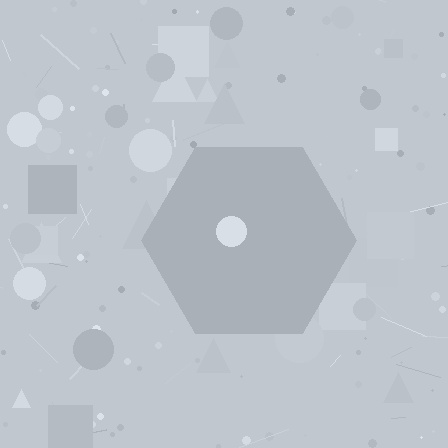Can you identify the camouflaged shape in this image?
The camouflaged shape is a hexagon.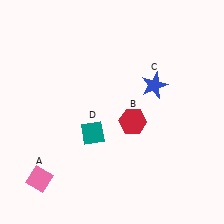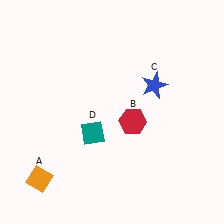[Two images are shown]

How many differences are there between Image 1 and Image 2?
There is 1 difference between the two images.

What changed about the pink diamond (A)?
In Image 1, A is pink. In Image 2, it changed to orange.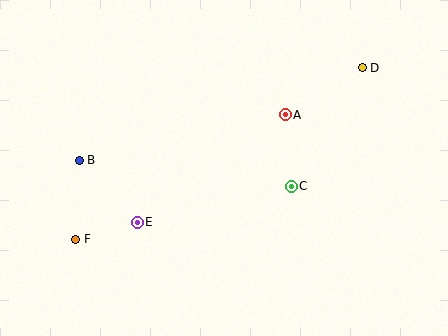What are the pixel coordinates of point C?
Point C is at (291, 186).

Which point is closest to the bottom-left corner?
Point F is closest to the bottom-left corner.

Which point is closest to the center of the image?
Point C at (291, 186) is closest to the center.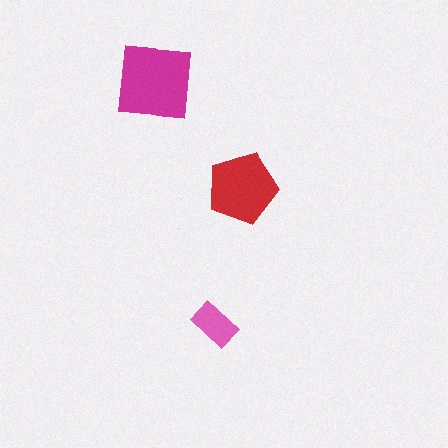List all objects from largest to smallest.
The magenta square, the red pentagon, the pink rectangle.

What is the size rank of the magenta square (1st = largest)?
1st.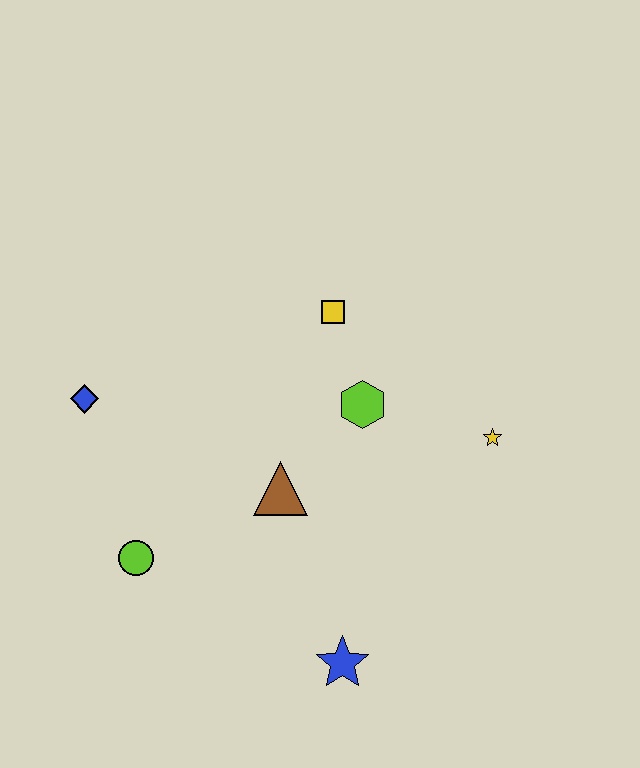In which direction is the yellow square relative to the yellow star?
The yellow square is to the left of the yellow star.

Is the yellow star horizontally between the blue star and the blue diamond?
No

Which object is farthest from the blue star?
The blue diamond is farthest from the blue star.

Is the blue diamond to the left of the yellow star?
Yes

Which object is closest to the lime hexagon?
The yellow square is closest to the lime hexagon.